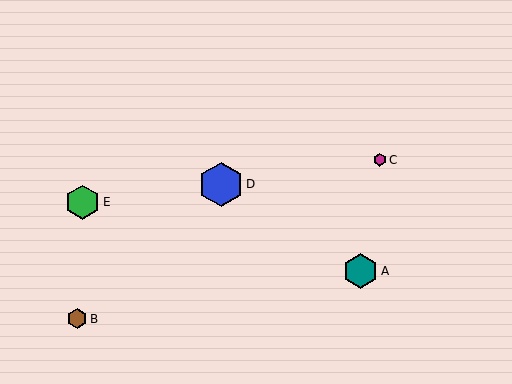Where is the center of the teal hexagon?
The center of the teal hexagon is at (360, 271).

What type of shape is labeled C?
Shape C is a magenta hexagon.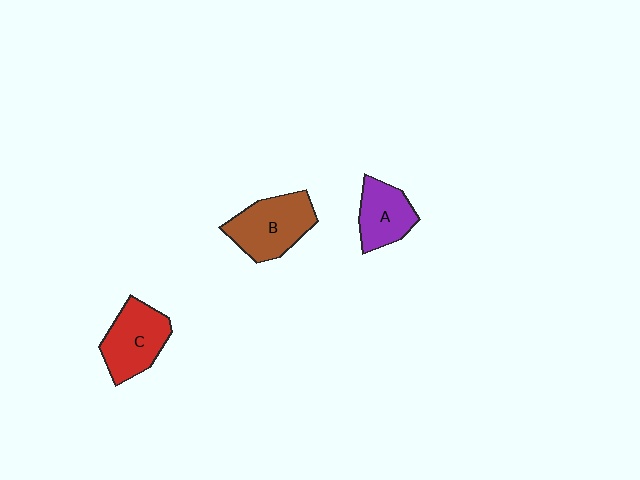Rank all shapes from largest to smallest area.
From largest to smallest: B (brown), C (red), A (purple).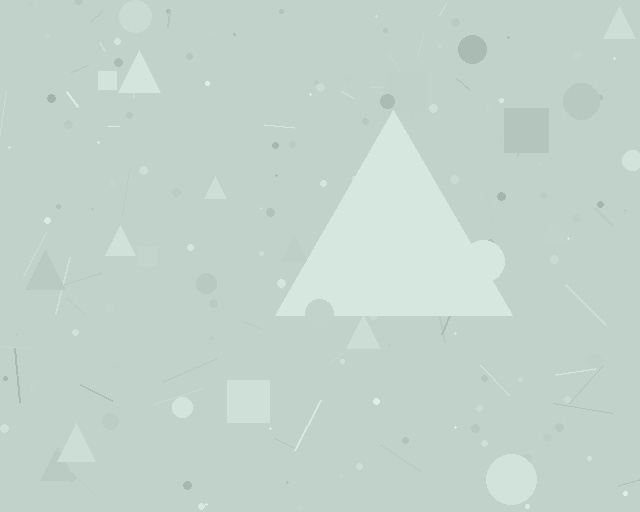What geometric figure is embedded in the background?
A triangle is embedded in the background.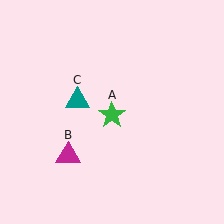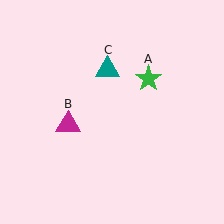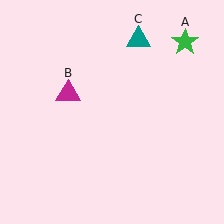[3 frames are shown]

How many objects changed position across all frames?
3 objects changed position: green star (object A), magenta triangle (object B), teal triangle (object C).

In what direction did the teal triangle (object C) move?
The teal triangle (object C) moved up and to the right.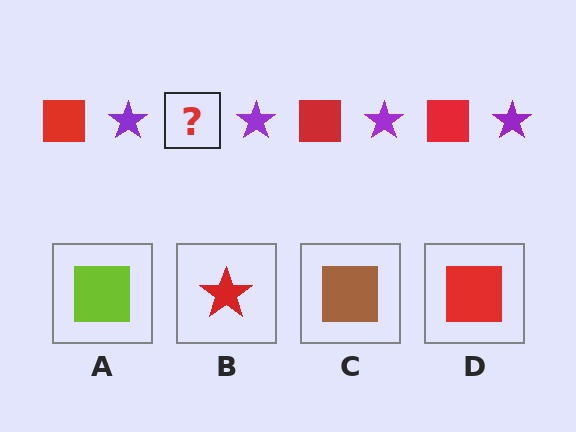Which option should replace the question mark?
Option D.